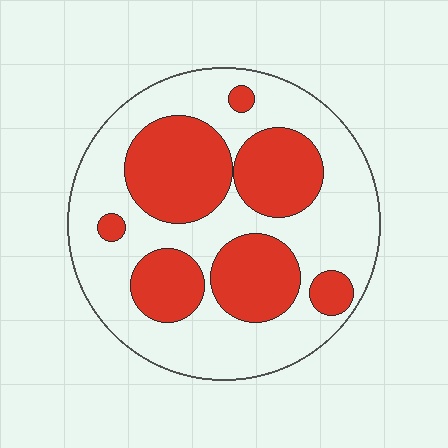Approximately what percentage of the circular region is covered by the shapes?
Approximately 40%.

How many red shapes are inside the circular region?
7.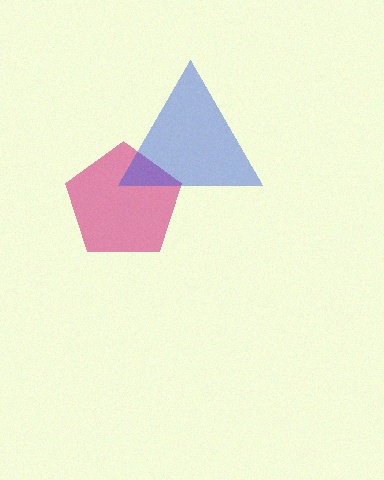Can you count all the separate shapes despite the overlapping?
Yes, there are 2 separate shapes.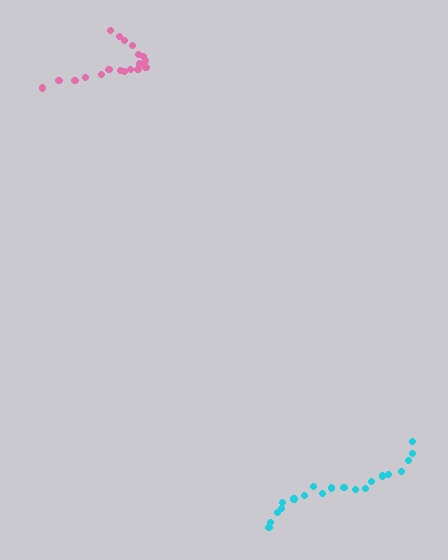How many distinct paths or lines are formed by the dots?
There are 2 distinct paths.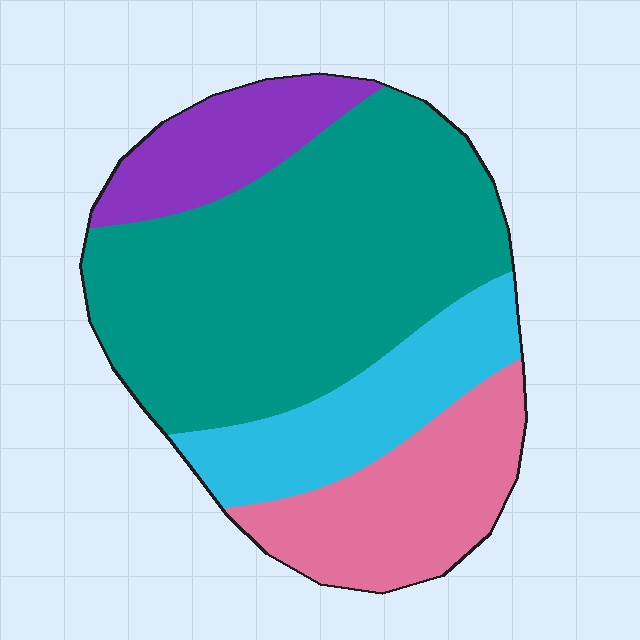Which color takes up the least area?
Purple, at roughly 10%.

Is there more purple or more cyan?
Cyan.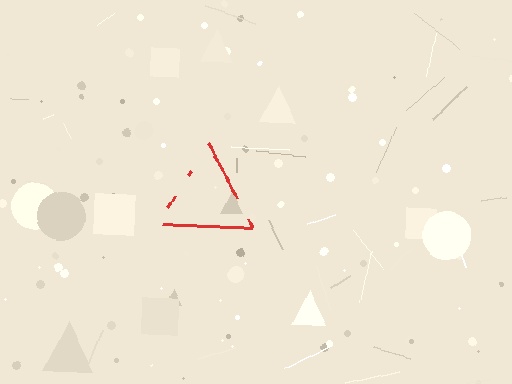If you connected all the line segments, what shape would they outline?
They would outline a triangle.